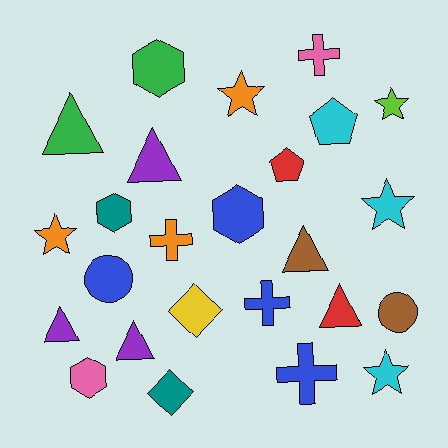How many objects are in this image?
There are 25 objects.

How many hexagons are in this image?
There are 4 hexagons.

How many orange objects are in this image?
There are 3 orange objects.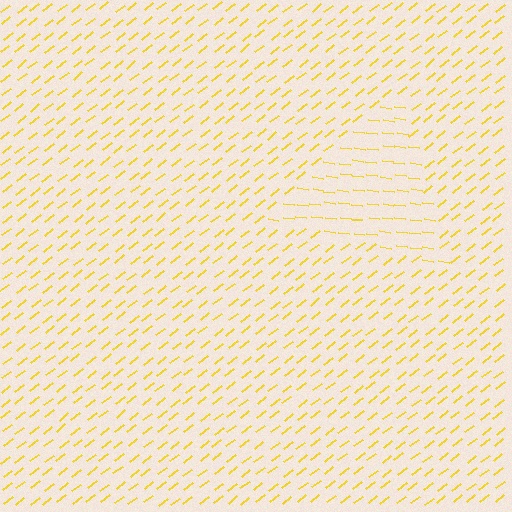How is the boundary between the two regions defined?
The boundary is defined purely by a change in line orientation (approximately 45 degrees difference). All lines are the same color and thickness.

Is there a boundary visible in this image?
Yes, there is a texture boundary formed by a change in line orientation.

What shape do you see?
I see a triangle.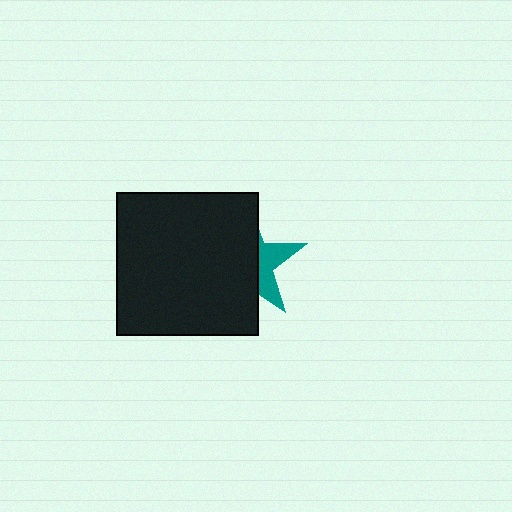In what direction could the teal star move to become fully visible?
The teal star could move right. That would shift it out from behind the black square entirely.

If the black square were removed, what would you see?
You would see the complete teal star.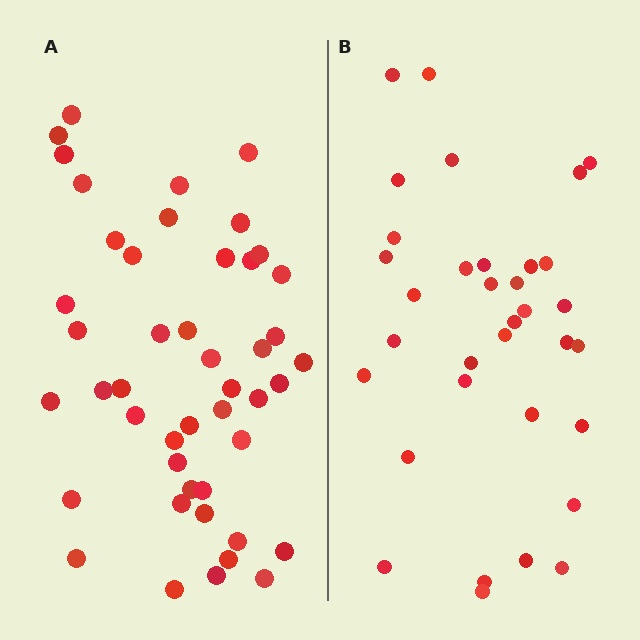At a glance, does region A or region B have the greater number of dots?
Region A (the left region) has more dots.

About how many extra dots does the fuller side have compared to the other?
Region A has roughly 12 or so more dots than region B.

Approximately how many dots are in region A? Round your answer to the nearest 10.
About 50 dots. (The exact count is 46, which rounds to 50.)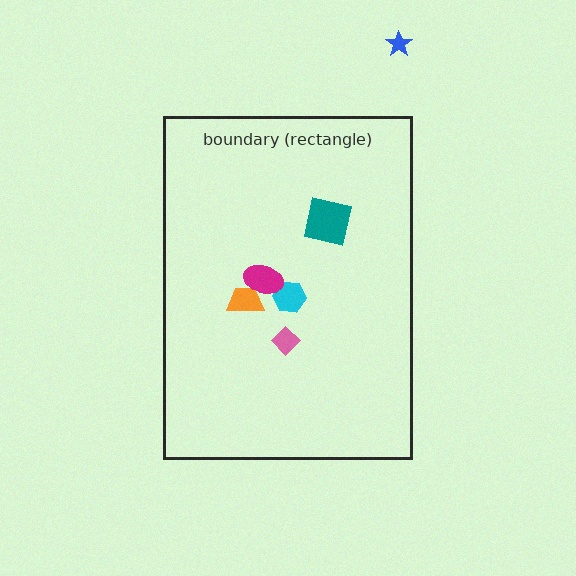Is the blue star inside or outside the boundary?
Outside.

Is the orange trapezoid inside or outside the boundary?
Inside.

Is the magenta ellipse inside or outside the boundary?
Inside.